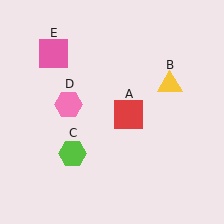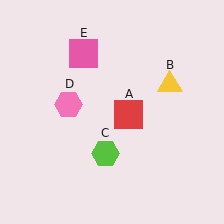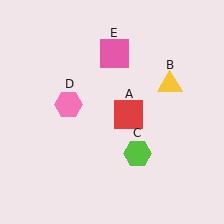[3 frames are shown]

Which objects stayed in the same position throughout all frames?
Red square (object A) and yellow triangle (object B) and pink hexagon (object D) remained stationary.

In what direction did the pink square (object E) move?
The pink square (object E) moved right.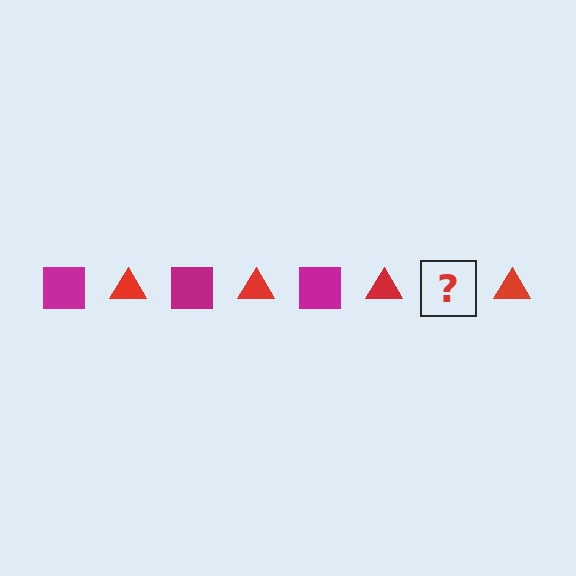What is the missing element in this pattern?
The missing element is a magenta square.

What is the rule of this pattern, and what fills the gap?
The rule is that the pattern alternates between magenta square and red triangle. The gap should be filled with a magenta square.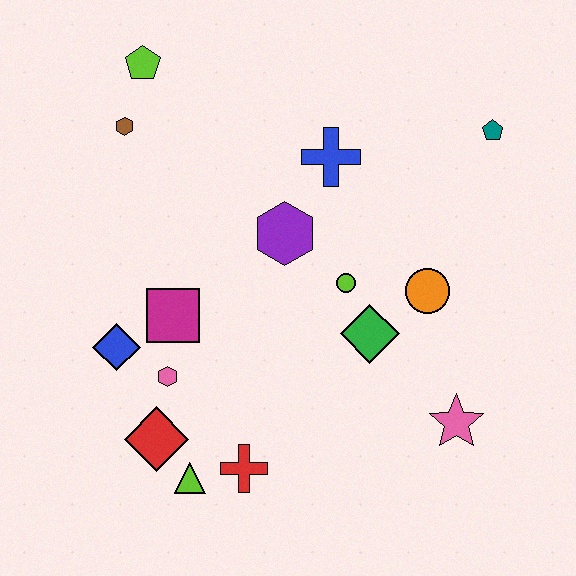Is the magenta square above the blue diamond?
Yes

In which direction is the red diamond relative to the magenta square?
The red diamond is below the magenta square.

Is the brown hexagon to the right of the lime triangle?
No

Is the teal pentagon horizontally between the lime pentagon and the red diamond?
No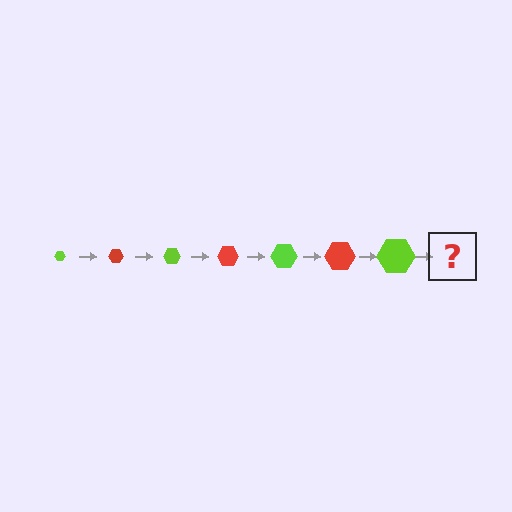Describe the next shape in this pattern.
It should be a red hexagon, larger than the previous one.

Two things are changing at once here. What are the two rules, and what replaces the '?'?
The two rules are that the hexagon grows larger each step and the color cycles through lime and red. The '?' should be a red hexagon, larger than the previous one.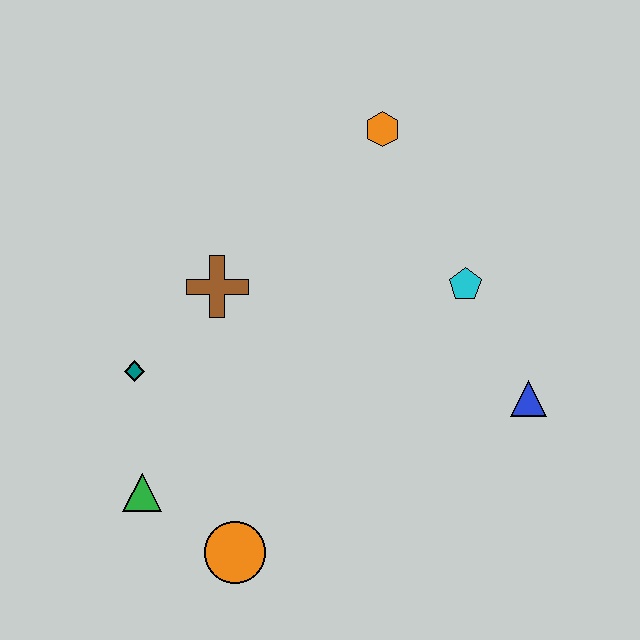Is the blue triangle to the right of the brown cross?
Yes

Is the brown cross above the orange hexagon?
No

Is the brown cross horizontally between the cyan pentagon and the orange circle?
No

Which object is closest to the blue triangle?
The cyan pentagon is closest to the blue triangle.